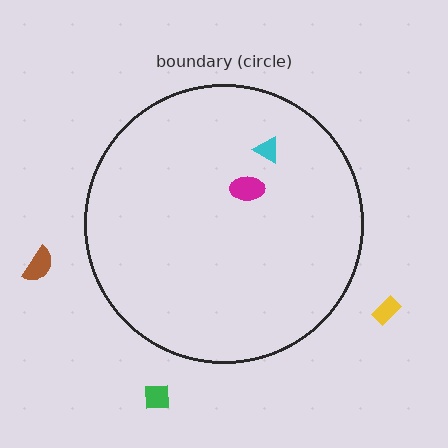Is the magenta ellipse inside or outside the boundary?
Inside.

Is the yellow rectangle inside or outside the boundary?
Outside.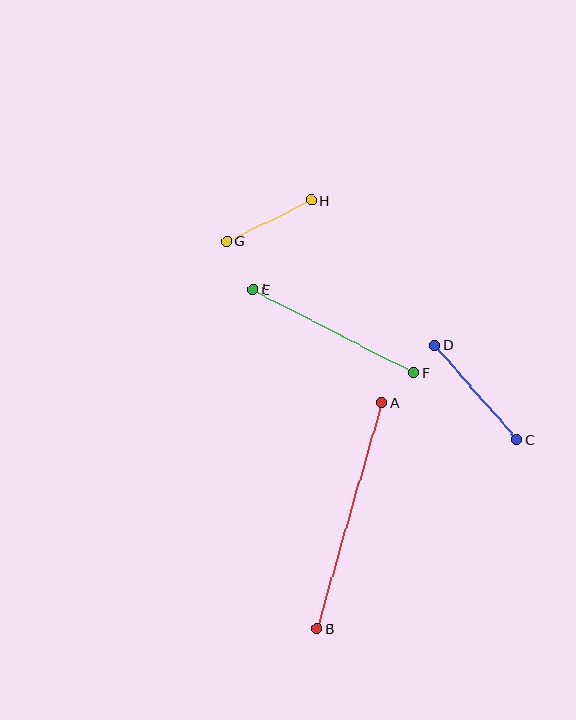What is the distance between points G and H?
The distance is approximately 94 pixels.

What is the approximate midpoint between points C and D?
The midpoint is at approximately (476, 392) pixels.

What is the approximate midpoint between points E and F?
The midpoint is at approximately (333, 331) pixels.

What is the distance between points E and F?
The distance is approximately 181 pixels.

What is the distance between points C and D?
The distance is approximately 125 pixels.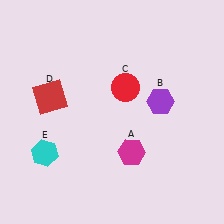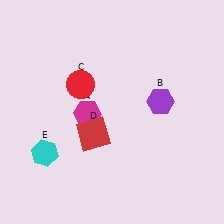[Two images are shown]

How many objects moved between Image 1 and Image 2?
3 objects moved between the two images.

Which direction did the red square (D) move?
The red square (D) moved right.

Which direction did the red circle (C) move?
The red circle (C) moved left.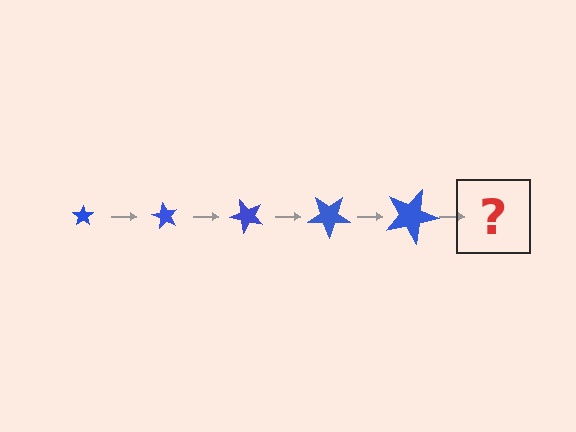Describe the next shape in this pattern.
It should be a star, larger than the previous one and rotated 300 degrees from the start.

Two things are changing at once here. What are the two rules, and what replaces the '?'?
The two rules are that the star grows larger each step and it rotates 60 degrees each step. The '?' should be a star, larger than the previous one and rotated 300 degrees from the start.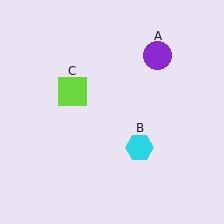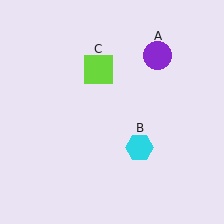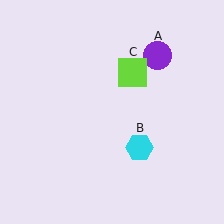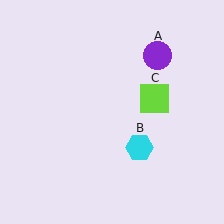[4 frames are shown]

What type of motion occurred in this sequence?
The lime square (object C) rotated clockwise around the center of the scene.